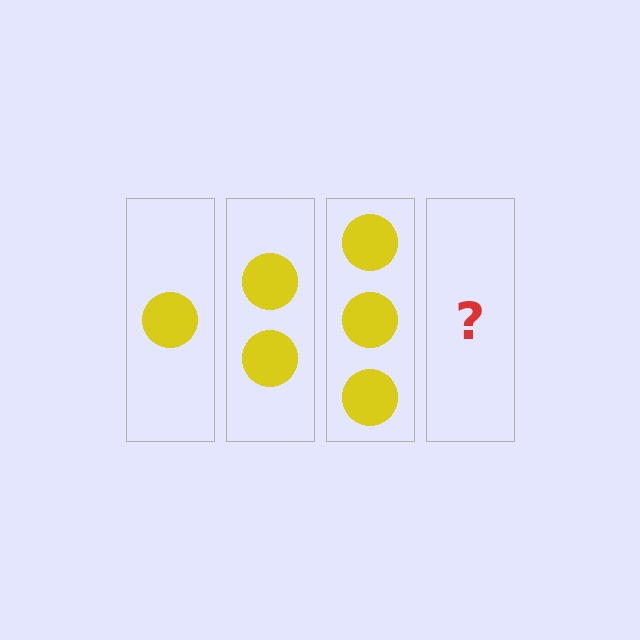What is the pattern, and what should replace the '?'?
The pattern is that each step adds one more circle. The '?' should be 4 circles.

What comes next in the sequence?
The next element should be 4 circles.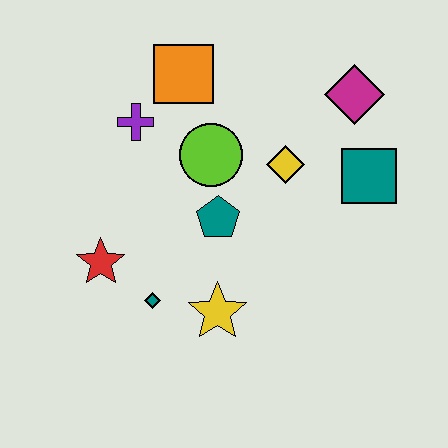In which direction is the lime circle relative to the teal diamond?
The lime circle is above the teal diamond.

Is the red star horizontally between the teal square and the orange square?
No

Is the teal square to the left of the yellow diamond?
No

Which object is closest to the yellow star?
The teal diamond is closest to the yellow star.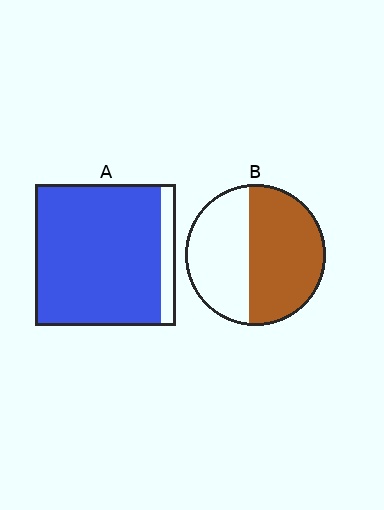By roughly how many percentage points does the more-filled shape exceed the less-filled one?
By roughly 35 percentage points (A over B).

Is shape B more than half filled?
Yes.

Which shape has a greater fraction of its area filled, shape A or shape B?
Shape A.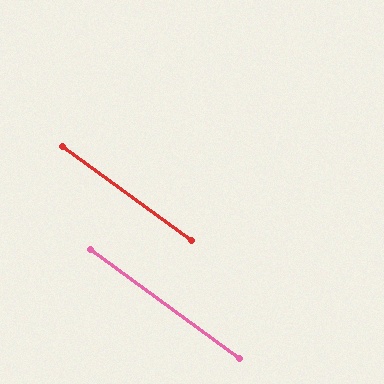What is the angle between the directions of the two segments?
Approximately 0 degrees.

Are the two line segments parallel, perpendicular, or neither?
Parallel — their directions differ by only 0.1°.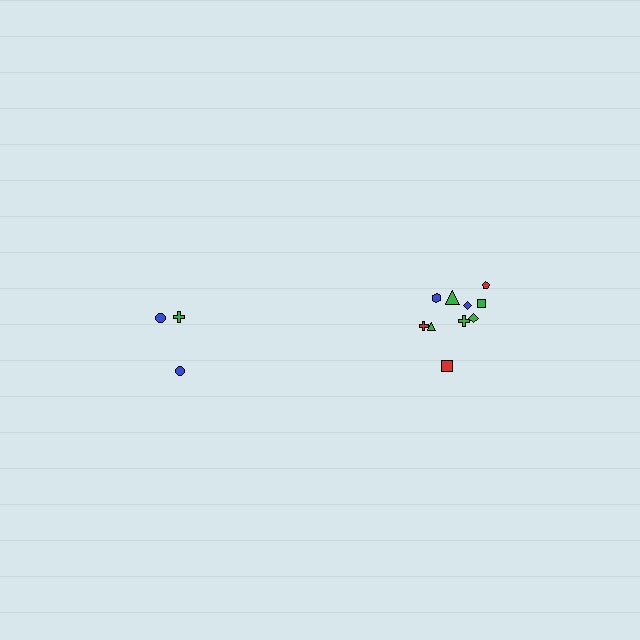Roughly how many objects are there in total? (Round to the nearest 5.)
Roughly 15 objects in total.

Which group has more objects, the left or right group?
The right group.